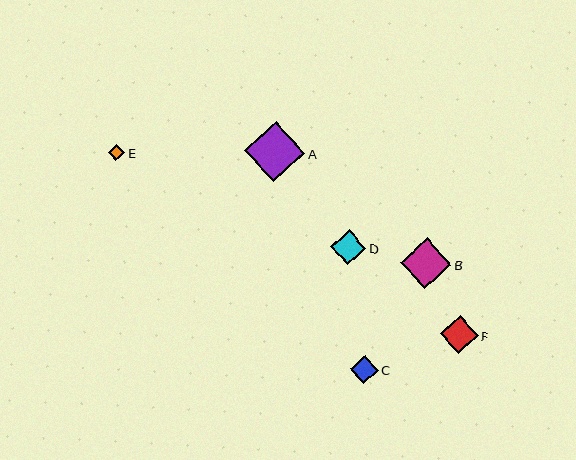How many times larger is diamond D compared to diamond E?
Diamond D is approximately 2.2 times the size of diamond E.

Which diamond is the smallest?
Diamond E is the smallest with a size of approximately 16 pixels.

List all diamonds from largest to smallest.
From largest to smallest: A, B, F, D, C, E.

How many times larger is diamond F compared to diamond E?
Diamond F is approximately 2.4 times the size of diamond E.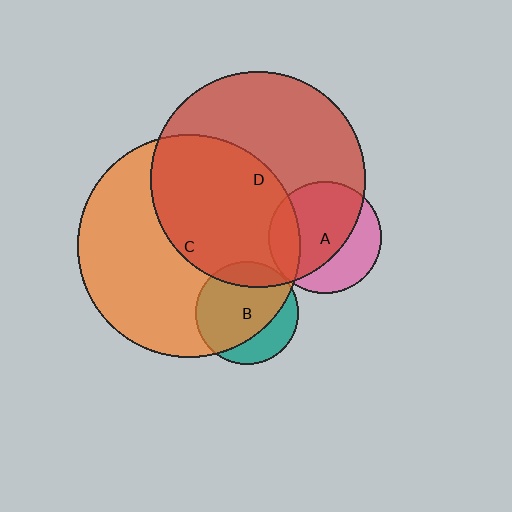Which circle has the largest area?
Circle C (orange).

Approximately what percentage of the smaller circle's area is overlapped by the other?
Approximately 75%.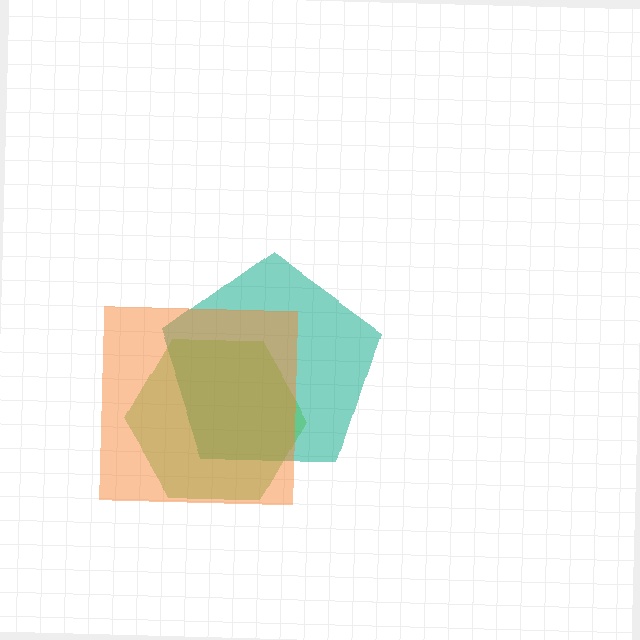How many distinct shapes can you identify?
There are 3 distinct shapes: a teal pentagon, a green hexagon, an orange square.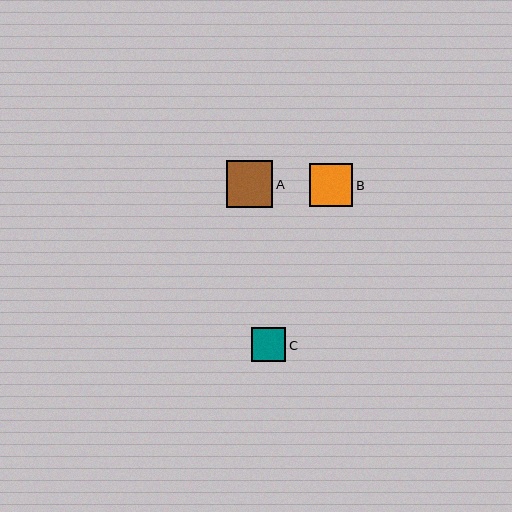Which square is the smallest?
Square C is the smallest with a size of approximately 34 pixels.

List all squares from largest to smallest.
From largest to smallest: A, B, C.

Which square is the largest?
Square A is the largest with a size of approximately 47 pixels.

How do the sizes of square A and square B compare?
Square A and square B are approximately the same size.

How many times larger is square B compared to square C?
Square B is approximately 1.3 times the size of square C.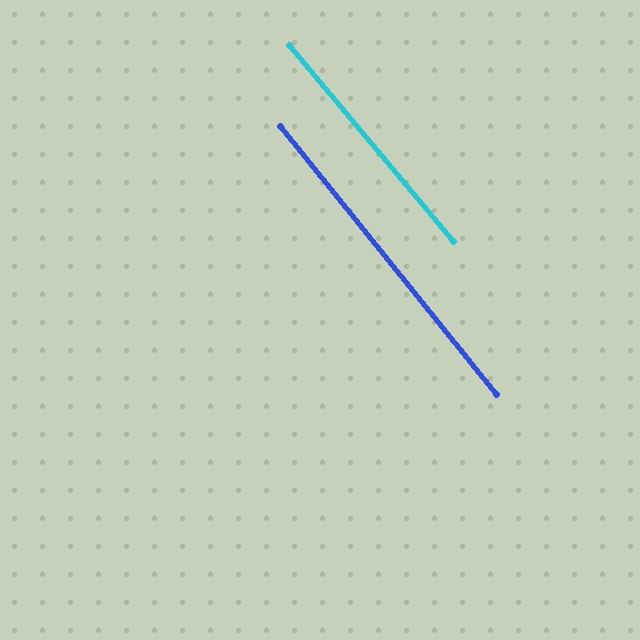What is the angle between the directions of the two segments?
Approximately 1 degree.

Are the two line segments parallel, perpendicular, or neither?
Parallel — their directions differ by only 1.0°.